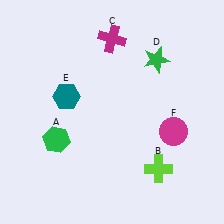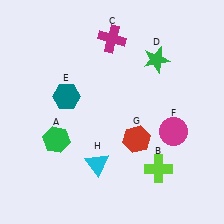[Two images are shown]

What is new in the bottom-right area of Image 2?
A red hexagon (G) was added in the bottom-right area of Image 2.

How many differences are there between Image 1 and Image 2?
There are 2 differences between the two images.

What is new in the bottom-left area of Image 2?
A cyan triangle (H) was added in the bottom-left area of Image 2.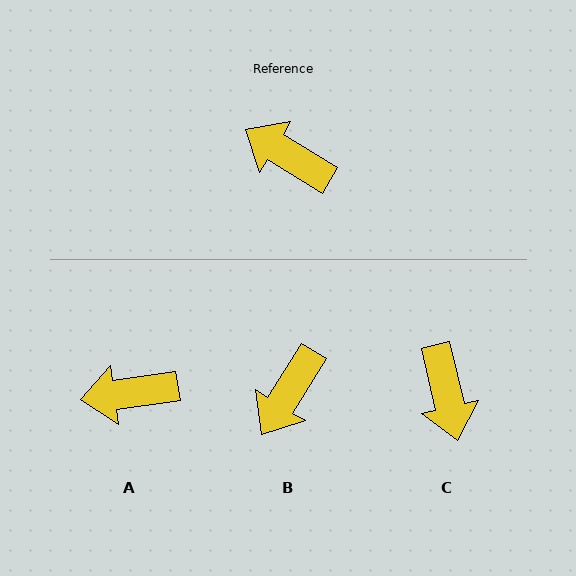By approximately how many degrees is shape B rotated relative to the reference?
Approximately 89 degrees counter-clockwise.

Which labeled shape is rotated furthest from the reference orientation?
C, about 135 degrees away.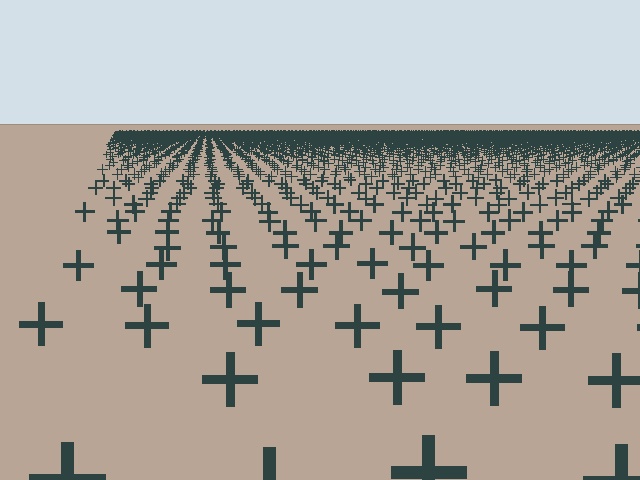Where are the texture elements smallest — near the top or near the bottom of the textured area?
Near the top.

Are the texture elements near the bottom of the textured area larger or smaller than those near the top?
Larger. Near the bottom, elements are closer to the viewer and appear at a bigger on-screen size.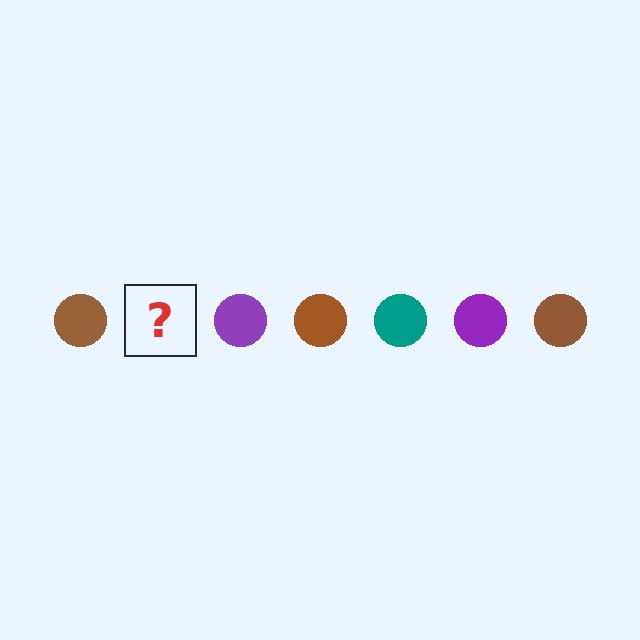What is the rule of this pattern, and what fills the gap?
The rule is that the pattern cycles through brown, teal, purple circles. The gap should be filled with a teal circle.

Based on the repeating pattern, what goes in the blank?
The blank should be a teal circle.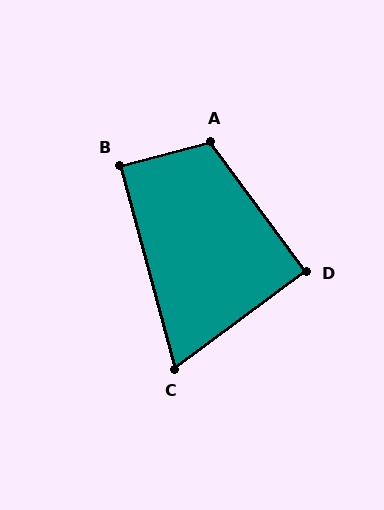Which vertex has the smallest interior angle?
C, at approximately 69 degrees.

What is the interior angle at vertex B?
Approximately 90 degrees (approximately right).